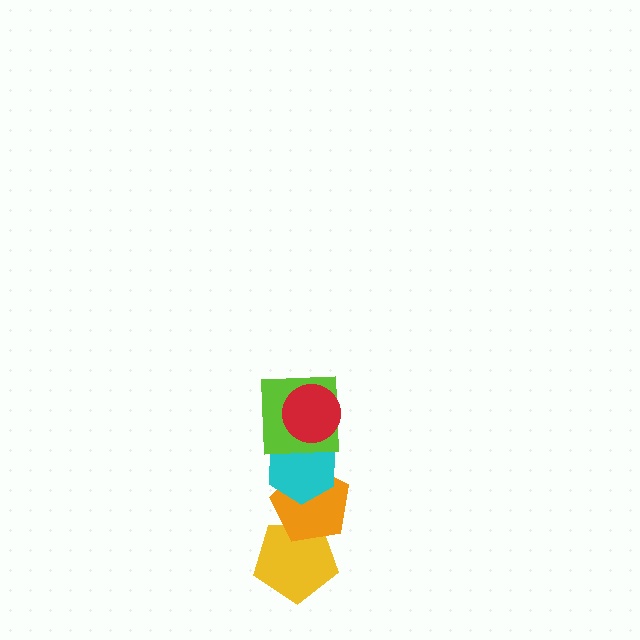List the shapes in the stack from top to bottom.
From top to bottom: the red circle, the lime square, the cyan hexagon, the orange pentagon, the yellow pentagon.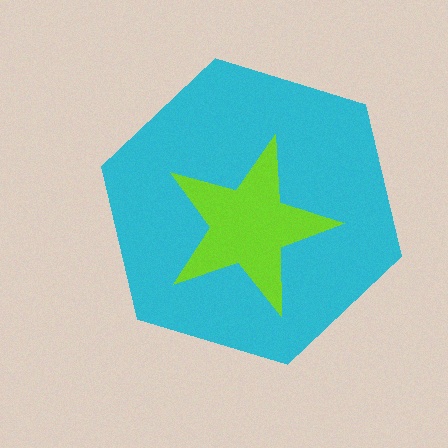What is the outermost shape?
The cyan hexagon.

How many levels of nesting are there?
2.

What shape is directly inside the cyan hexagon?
The lime star.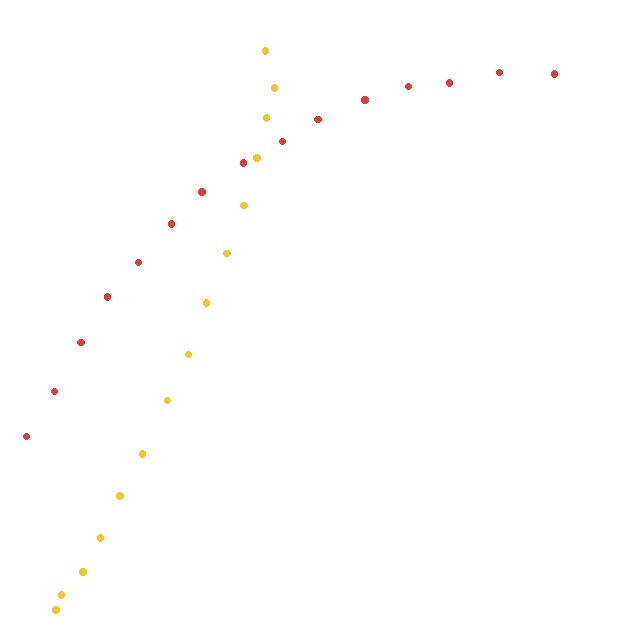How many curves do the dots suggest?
There are 2 distinct paths.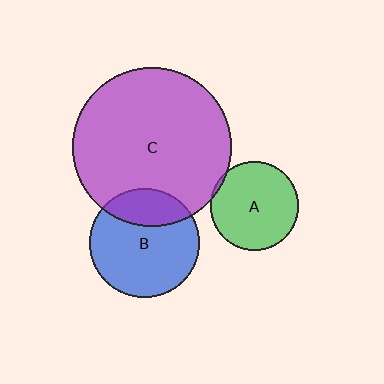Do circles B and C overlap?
Yes.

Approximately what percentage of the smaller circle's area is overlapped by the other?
Approximately 25%.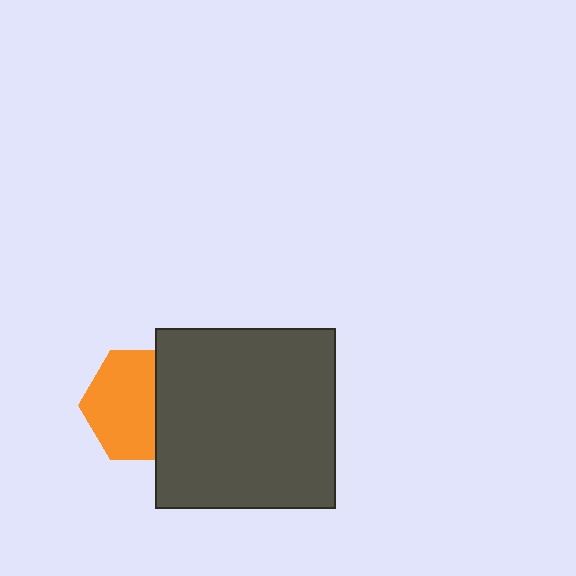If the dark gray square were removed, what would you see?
You would see the complete orange hexagon.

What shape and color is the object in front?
The object in front is a dark gray square.